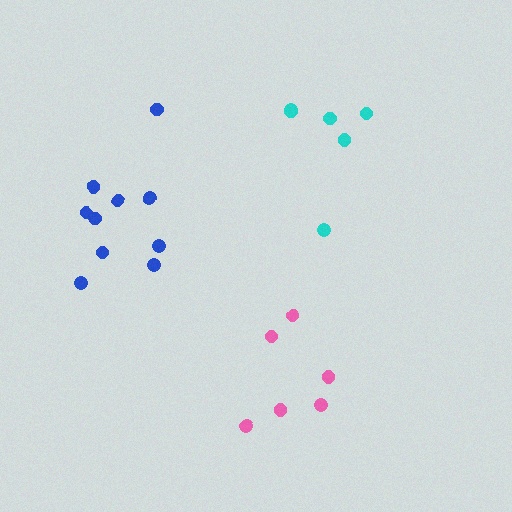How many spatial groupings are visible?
There are 3 spatial groupings.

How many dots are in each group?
Group 1: 6 dots, Group 2: 10 dots, Group 3: 6 dots (22 total).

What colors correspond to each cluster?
The clusters are colored: pink, blue, cyan.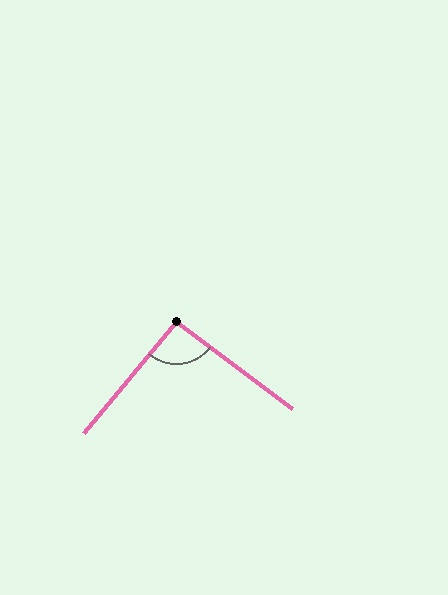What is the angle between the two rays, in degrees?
Approximately 93 degrees.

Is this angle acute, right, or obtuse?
It is approximately a right angle.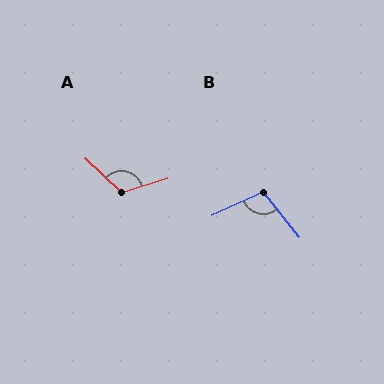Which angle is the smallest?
B, at approximately 104 degrees.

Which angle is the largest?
A, at approximately 120 degrees.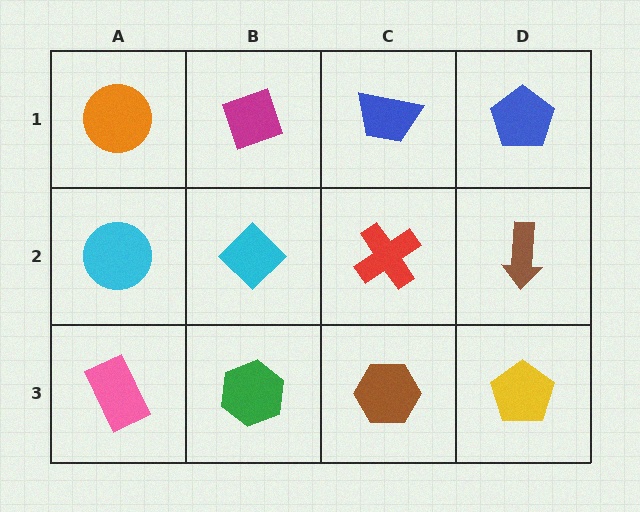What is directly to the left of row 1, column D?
A blue trapezoid.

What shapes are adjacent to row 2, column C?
A blue trapezoid (row 1, column C), a brown hexagon (row 3, column C), a cyan diamond (row 2, column B), a brown arrow (row 2, column D).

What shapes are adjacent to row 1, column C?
A red cross (row 2, column C), a magenta diamond (row 1, column B), a blue pentagon (row 1, column D).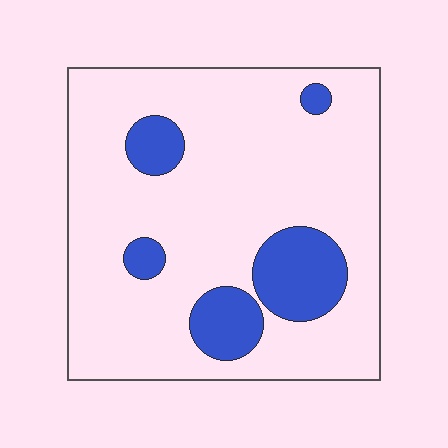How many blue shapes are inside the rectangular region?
5.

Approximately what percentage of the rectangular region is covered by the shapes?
Approximately 15%.